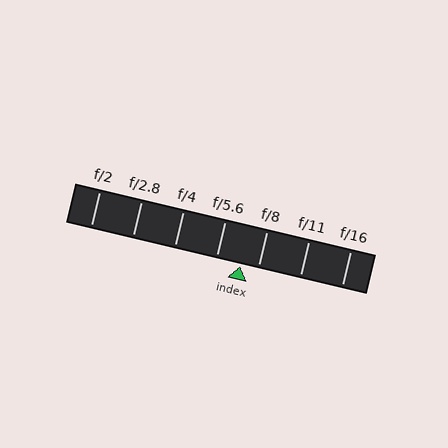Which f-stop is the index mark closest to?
The index mark is closest to f/8.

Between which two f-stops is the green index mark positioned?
The index mark is between f/5.6 and f/8.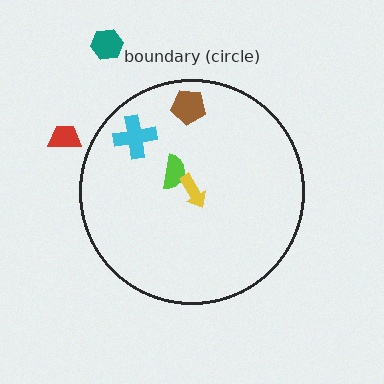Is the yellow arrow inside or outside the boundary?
Inside.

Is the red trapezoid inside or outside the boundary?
Outside.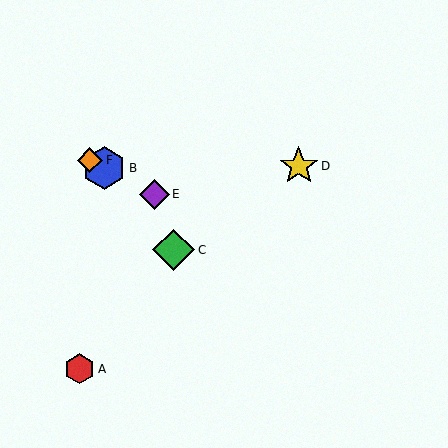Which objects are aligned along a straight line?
Objects B, E, F are aligned along a straight line.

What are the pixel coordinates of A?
Object A is at (80, 369).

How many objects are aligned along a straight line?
3 objects (B, E, F) are aligned along a straight line.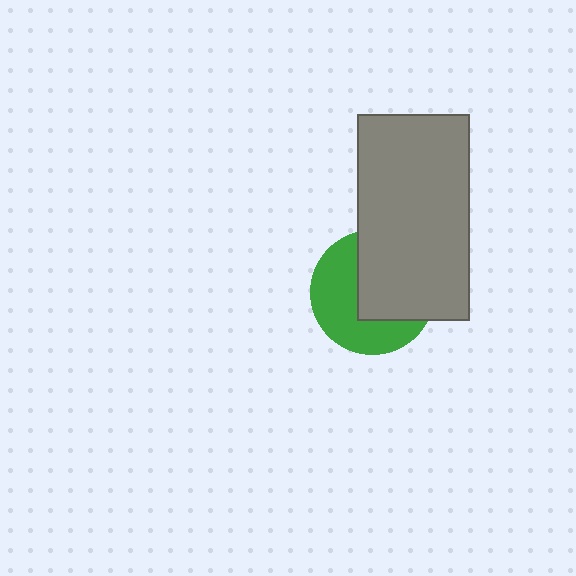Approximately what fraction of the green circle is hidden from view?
Roughly 50% of the green circle is hidden behind the gray rectangle.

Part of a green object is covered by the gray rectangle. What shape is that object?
It is a circle.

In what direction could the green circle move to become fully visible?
The green circle could move toward the lower-left. That would shift it out from behind the gray rectangle entirely.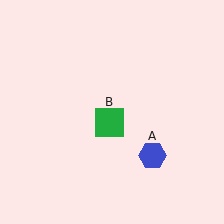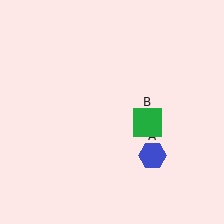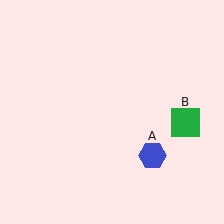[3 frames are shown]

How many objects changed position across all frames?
1 object changed position: green square (object B).